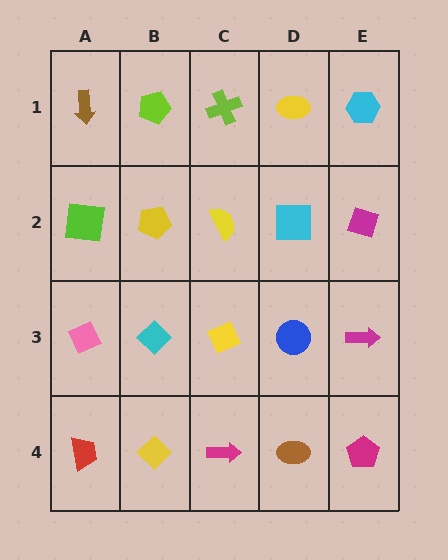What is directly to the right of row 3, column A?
A cyan diamond.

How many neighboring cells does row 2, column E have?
3.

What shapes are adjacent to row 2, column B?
A lime pentagon (row 1, column B), a cyan diamond (row 3, column B), a lime square (row 2, column A), a yellow semicircle (row 2, column C).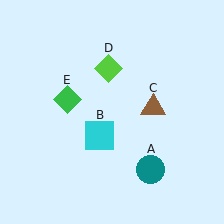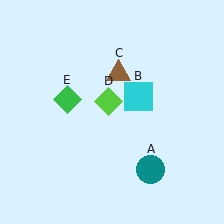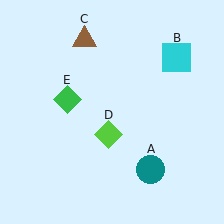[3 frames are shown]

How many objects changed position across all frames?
3 objects changed position: cyan square (object B), brown triangle (object C), lime diamond (object D).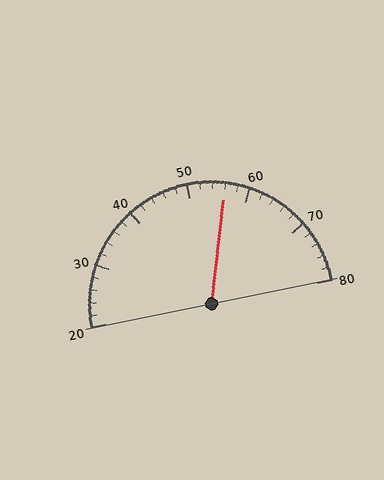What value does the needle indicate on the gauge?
The needle indicates approximately 56.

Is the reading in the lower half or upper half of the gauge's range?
The reading is in the upper half of the range (20 to 80).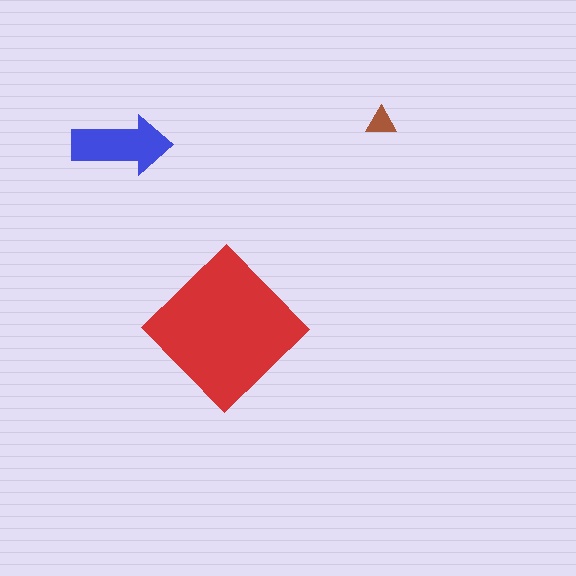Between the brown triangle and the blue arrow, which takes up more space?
The blue arrow.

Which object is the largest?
The red diamond.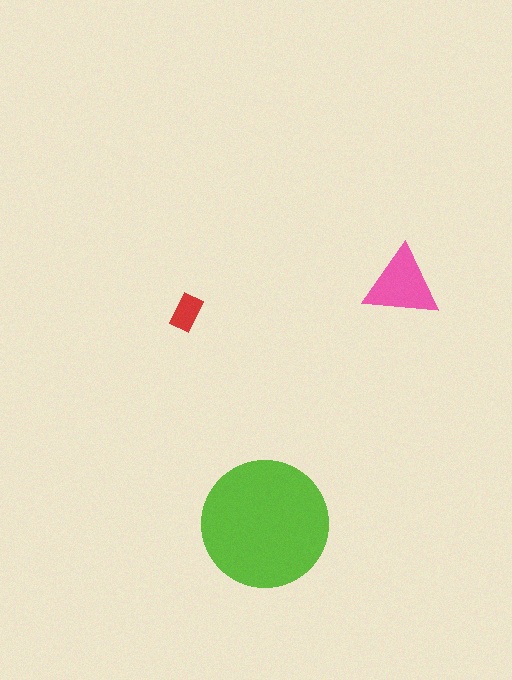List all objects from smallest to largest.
The red rectangle, the pink triangle, the lime circle.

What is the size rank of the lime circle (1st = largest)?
1st.